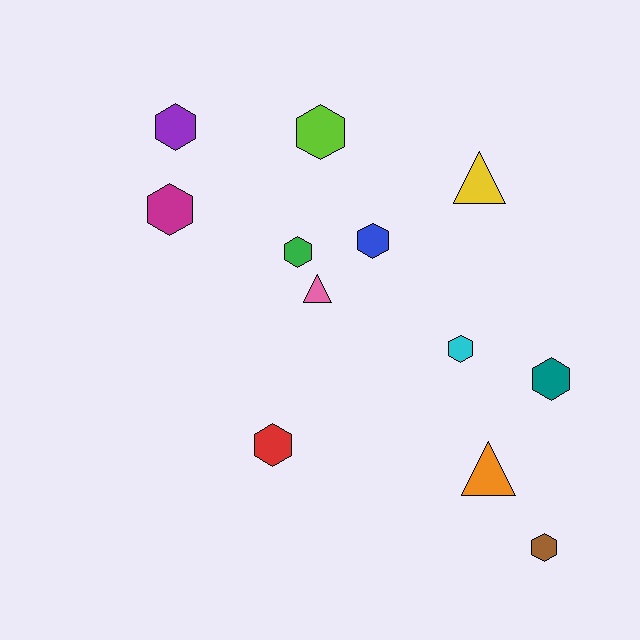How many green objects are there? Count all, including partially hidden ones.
There is 1 green object.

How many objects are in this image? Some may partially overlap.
There are 12 objects.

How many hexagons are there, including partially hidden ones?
There are 9 hexagons.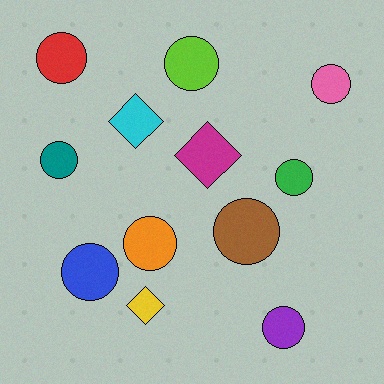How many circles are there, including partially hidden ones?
There are 9 circles.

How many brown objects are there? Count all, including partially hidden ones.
There is 1 brown object.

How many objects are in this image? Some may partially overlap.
There are 12 objects.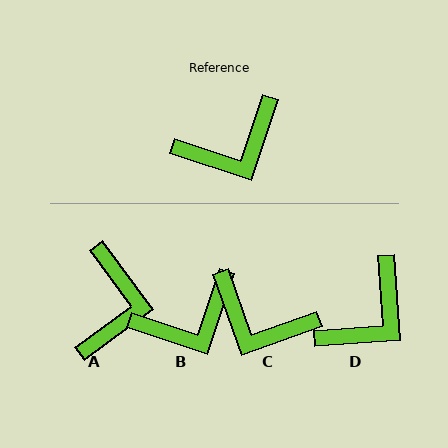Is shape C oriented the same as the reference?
No, it is off by about 52 degrees.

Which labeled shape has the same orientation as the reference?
B.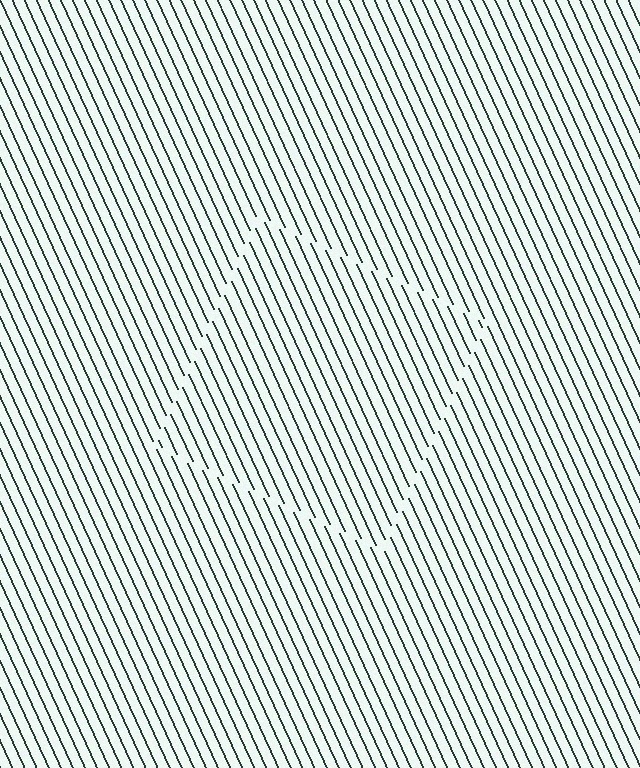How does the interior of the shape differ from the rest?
The interior of the shape contains the same grating, shifted by half a period — the contour is defined by the phase discontinuity where line-ends from the inner and outer gratings abut.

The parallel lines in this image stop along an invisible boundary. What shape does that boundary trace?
An illusory square. The interior of the shape contains the same grating, shifted by half a period — the contour is defined by the phase discontinuity where line-ends from the inner and outer gratings abut.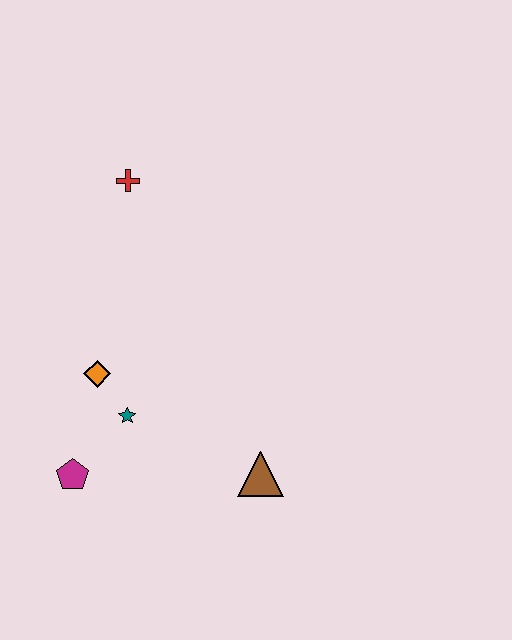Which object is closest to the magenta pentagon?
The teal star is closest to the magenta pentagon.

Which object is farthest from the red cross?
The brown triangle is farthest from the red cross.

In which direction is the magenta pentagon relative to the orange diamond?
The magenta pentagon is below the orange diamond.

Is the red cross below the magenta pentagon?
No